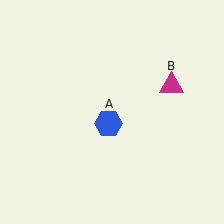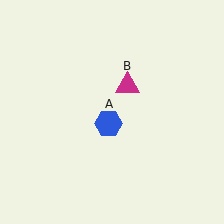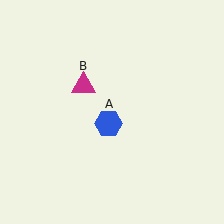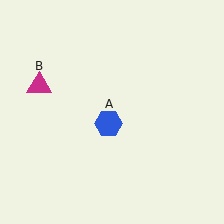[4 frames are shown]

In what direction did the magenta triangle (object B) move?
The magenta triangle (object B) moved left.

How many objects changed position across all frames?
1 object changed position: magenta triangle (object B).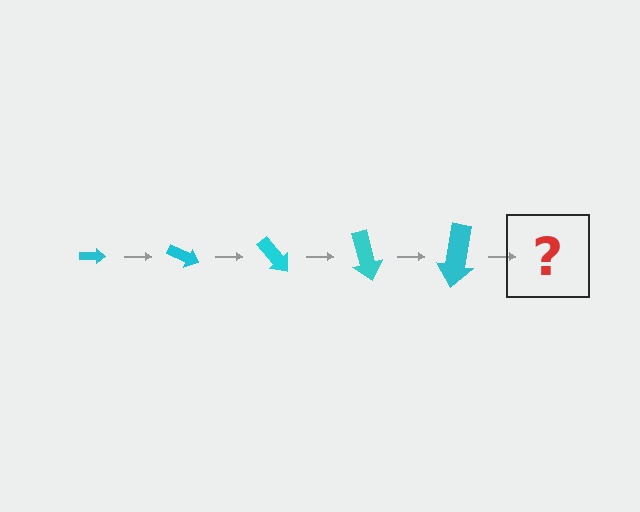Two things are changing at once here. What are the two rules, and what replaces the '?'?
The two rules are that the arrow grows larger each step and it rotates 25 degrees each step. The '?' should be an arrow, larger than the previous one and rotated 125 degrees from the start.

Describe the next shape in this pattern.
It should be an arrow, larger than the previous one and rotated 125 degrees from the start.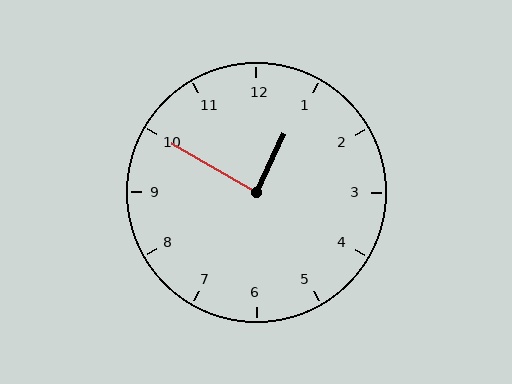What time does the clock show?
12:50.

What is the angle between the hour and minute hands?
Approximately 85 degrees.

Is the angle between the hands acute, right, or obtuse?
It is right.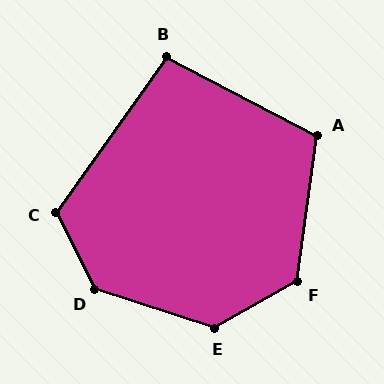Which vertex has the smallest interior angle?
B, at approximately 98 degrees.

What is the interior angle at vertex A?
Approximately 110 degrees (obtuse).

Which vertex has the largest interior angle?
D, at approximately 135 degrees.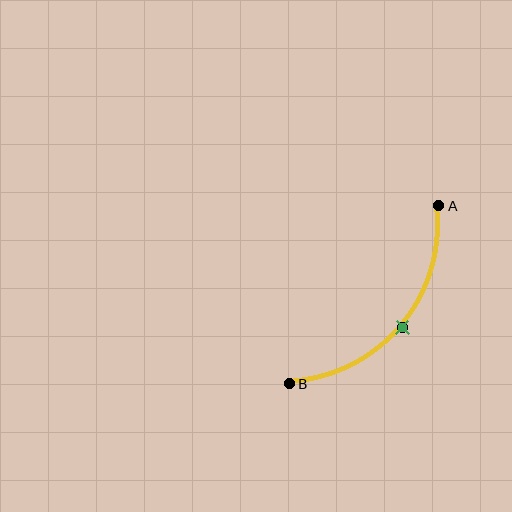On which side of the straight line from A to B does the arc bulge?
The arc bulges below and to the right of the straight line connecting A and B.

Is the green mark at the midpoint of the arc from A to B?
Yes. The green mark lies on the arc at equal arc-length from both A and B — it is the arc midpoint.